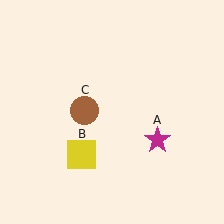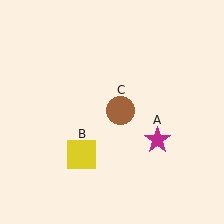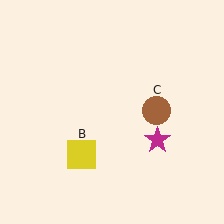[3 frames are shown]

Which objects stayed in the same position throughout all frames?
Magenta star (object A) and yellow square (object B) remained stationary.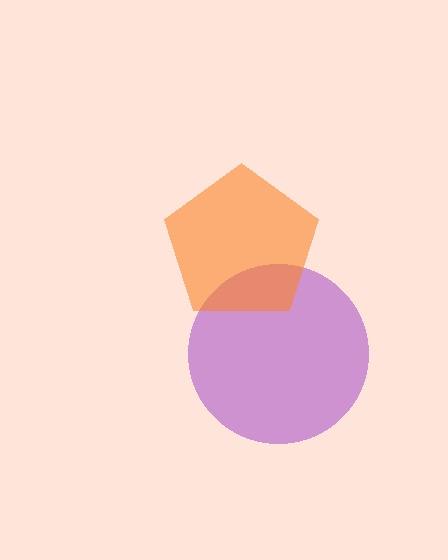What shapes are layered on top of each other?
The layered shapes are: a purple circle, an orange pentagon.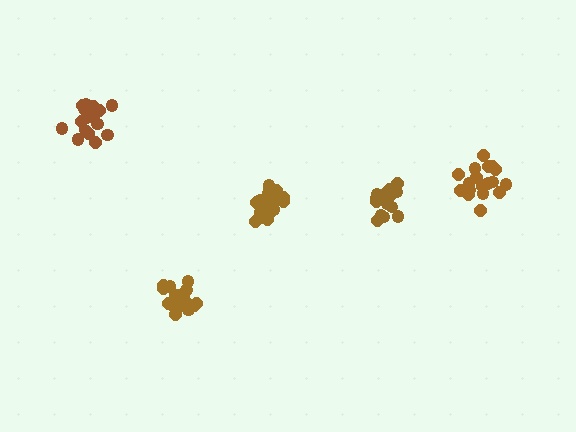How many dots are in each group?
Group 1: 17 dots, Group 2: 17 dots, Group 3: 19 dots, Group 4: 18 dots, Group 5: 18 dots (89 total).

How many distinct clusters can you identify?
There are 5 distinct clusters.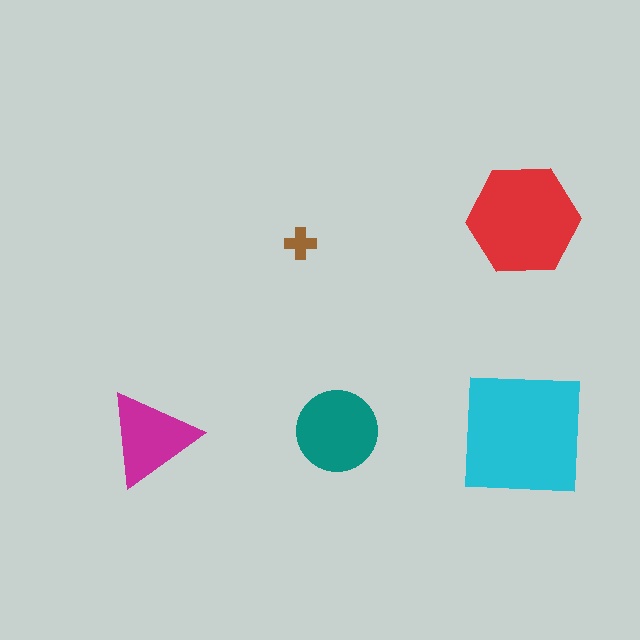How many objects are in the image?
There are 5 objects in the image.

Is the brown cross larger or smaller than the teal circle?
Smaller.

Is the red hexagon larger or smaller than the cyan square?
Smaller.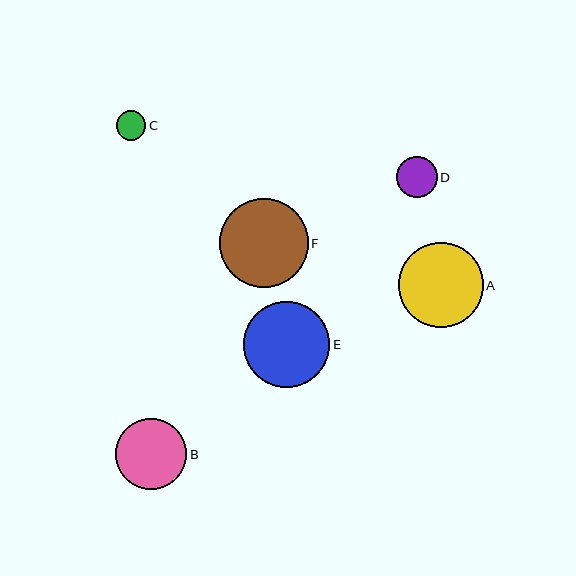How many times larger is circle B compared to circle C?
Circle B is approximately 2.4 times the size of circle C.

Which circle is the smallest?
Circle C is the smallest with a size of approximately 29 pixels.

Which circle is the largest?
Circle F is the largest with a size of approximately 89 pixels.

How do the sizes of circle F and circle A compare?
Circle F and circle A are approximately the same size.